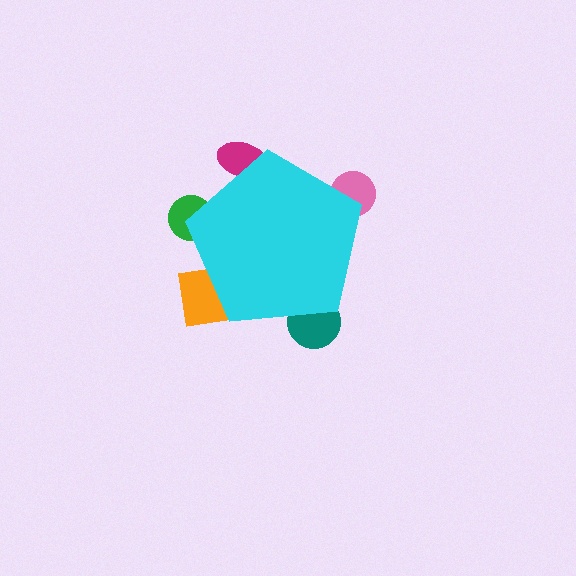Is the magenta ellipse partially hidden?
Yes, the magenta ellipse is partially hidden behind the cyan pentagon.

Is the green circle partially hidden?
Yes, the green circle is partially hidden behind the cyan pentagon.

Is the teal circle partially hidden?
Yes, the teal circle is partially hidden behind the cyan pentagon.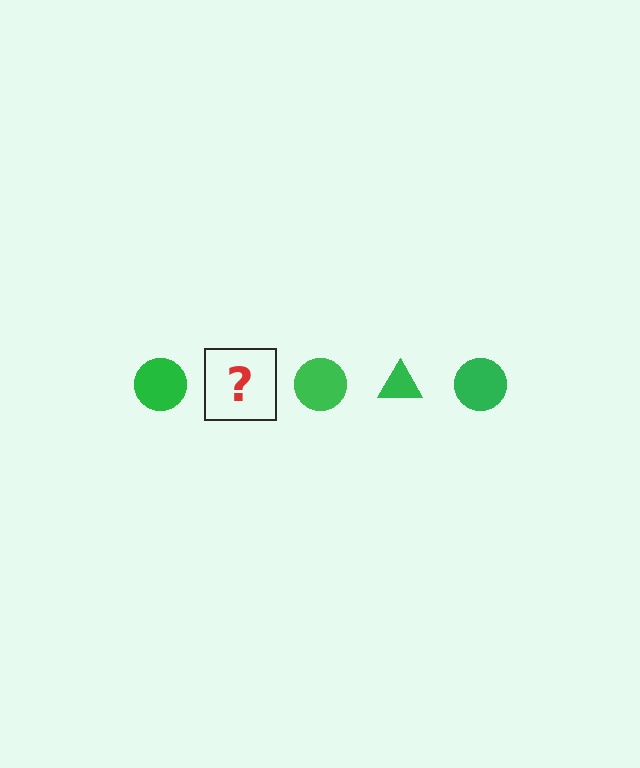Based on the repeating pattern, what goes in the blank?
The blank should be a green triangle.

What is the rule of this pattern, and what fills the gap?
The rule is that the pattern cycles through circle, triangle shapes in green. The gap should be filled with a green triangle.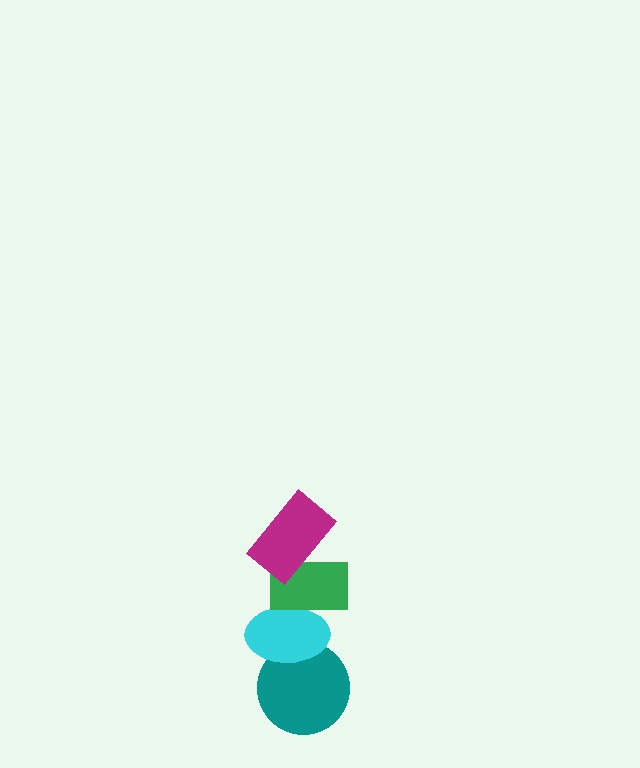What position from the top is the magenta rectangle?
The magenta rectangle is 1st from the top.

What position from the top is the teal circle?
The teal circle is 4th from the top.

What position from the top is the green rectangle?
The green rectangle is 2nd from the top.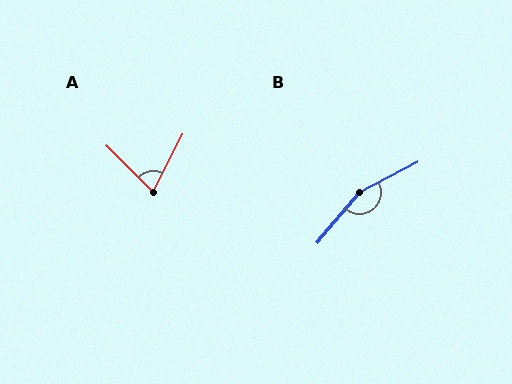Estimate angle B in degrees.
Approximately 158 degrees.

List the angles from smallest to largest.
A (72°), B (158°).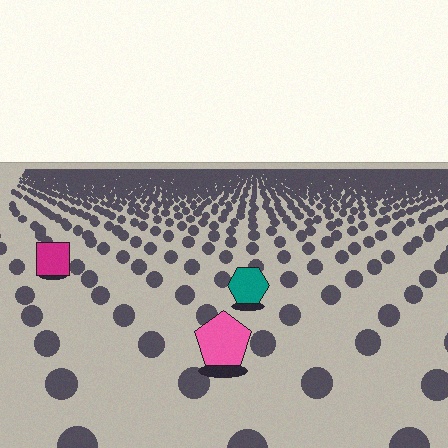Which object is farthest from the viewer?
The magenta square is farthest from the viewer. It appears smaller and the ground texture around it is denser.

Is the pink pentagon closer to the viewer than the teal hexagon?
Yes. The pink pentagon is closer — you can tell from the texture gradient: the ground texture is coarser near it.